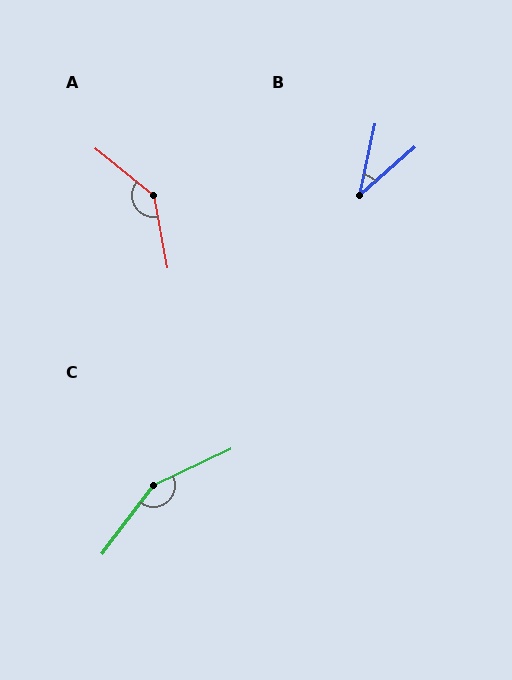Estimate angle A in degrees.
Approximately 140 degrees.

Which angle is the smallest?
B, at approximately 37 degrees.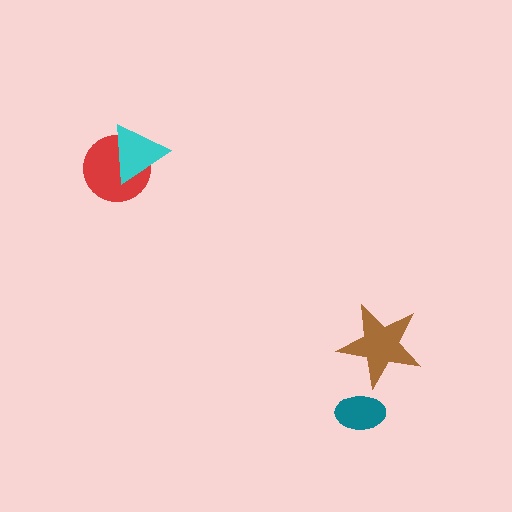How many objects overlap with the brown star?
0 objects overlap with the brown star.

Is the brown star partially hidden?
No, no other shape covers it.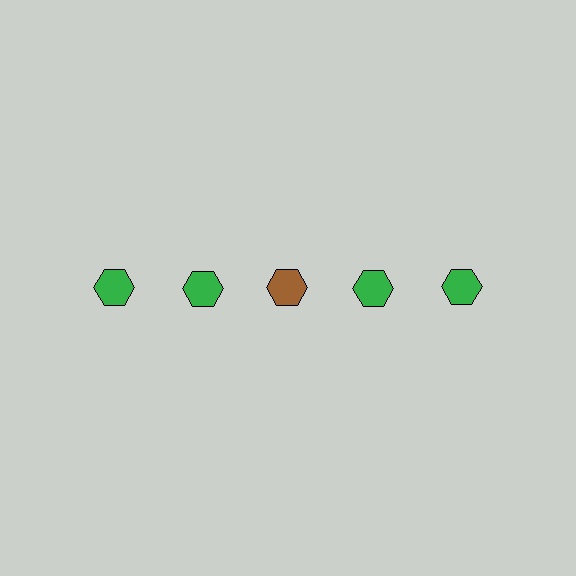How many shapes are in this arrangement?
There are 5 shapes arranged in a grid pattern.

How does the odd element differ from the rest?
It has a different color: brown instead of green.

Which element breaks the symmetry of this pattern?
The brown hexagon in the top row, center column breaks the symmetry. All other shapes are green hexagons.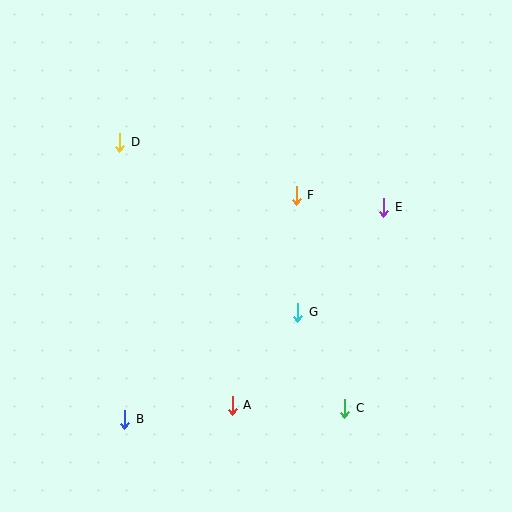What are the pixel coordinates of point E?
Point E is at (384, 207).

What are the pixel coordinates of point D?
Point D is at (120, 142).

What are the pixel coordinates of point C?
Point C is at (345, 408).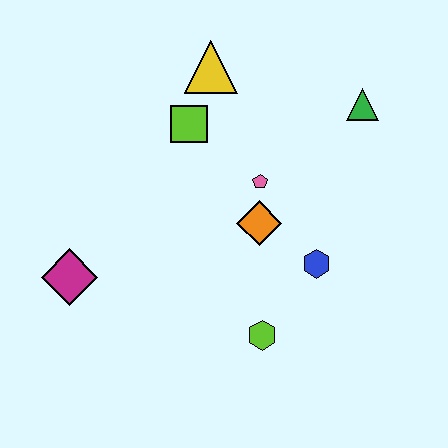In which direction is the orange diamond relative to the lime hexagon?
The orange diamond is above the lime hexagon.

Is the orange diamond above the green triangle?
No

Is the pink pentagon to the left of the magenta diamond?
No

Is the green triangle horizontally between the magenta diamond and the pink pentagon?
No